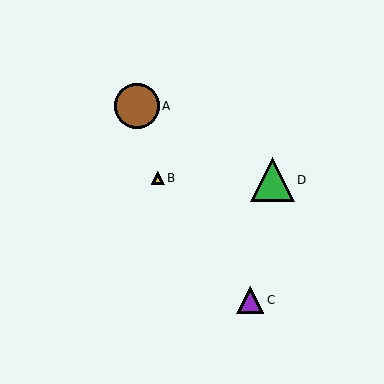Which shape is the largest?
The brown circle (labeled A) is the largest.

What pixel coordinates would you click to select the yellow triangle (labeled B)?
Click at (158, 178) to select the yellow triangle B.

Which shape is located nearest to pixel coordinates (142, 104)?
The brown circle (labeled A) at (137, 106) is nearest to that location.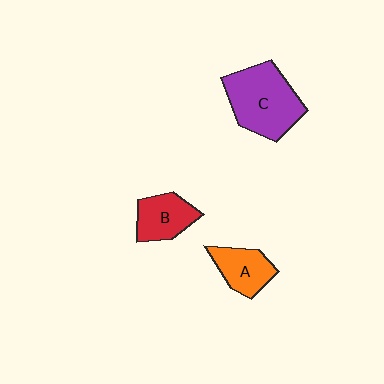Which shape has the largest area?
Shape C (purple).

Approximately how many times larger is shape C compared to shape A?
Approximately 1.9 times.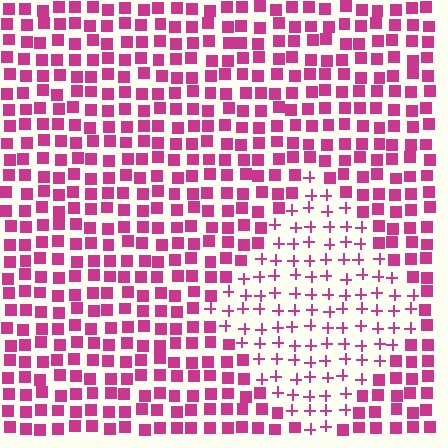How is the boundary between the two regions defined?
The boundary is defined by a change in element shape: plus signs inside vs. squares outside. All elements share the same color and spacing.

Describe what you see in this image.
The image is filled with small magenta elements arranged in a uniform grid. A diamond-shaped region contains plus signs, while the surrounding area contains squares. The boundary is defined purely by the change in element shape.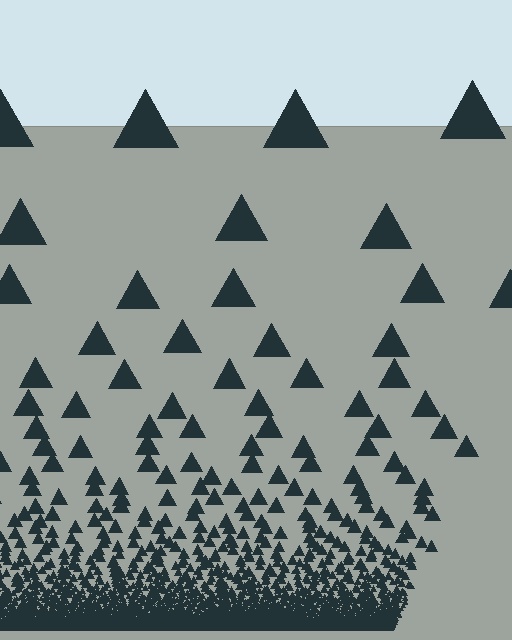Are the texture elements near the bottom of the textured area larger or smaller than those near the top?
Smaller. The gradient is inverted — elements near the bottom are smaller and denser.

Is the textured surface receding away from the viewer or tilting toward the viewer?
The surface appears to tilt toward the viewer. Texture elements get larger and sparser toward the top.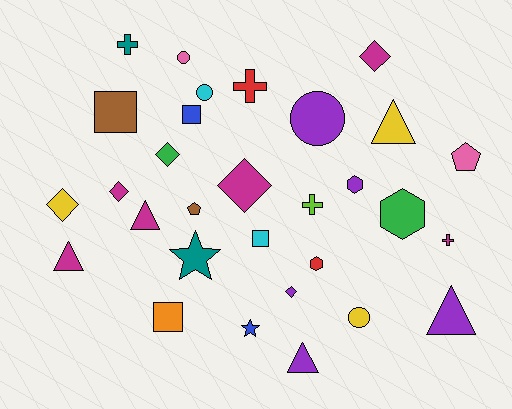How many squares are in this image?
There are 4 squares.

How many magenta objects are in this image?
There are 6 magenta objects.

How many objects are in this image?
There are 30 objects.